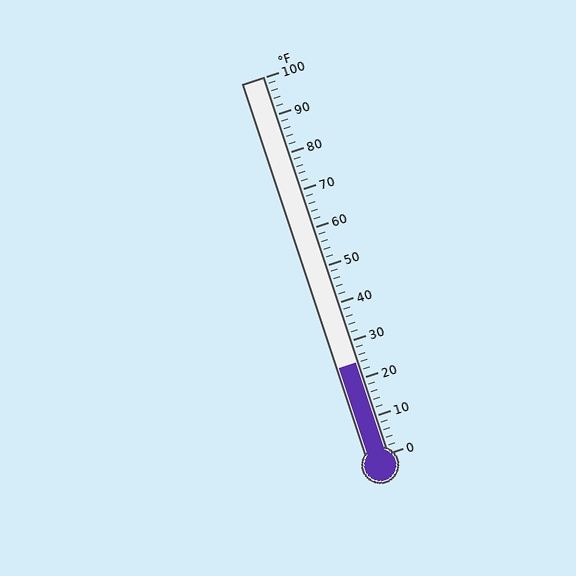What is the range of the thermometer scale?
The thermometer scale ranges from 0°F to 100°F.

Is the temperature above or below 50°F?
The temperature is below 50°F.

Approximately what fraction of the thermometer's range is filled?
The thermometer is filled to approximately 25% of its range.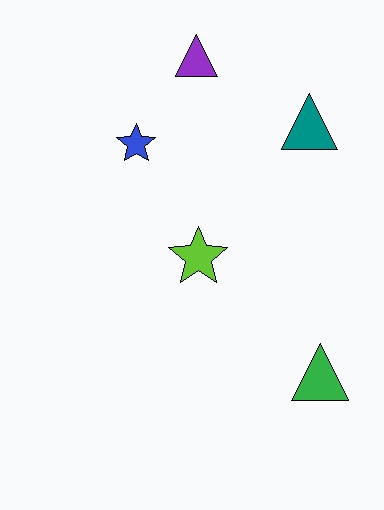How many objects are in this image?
There are 5 objects.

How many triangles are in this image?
There are 3 triangles.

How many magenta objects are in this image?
There are no magenta objects.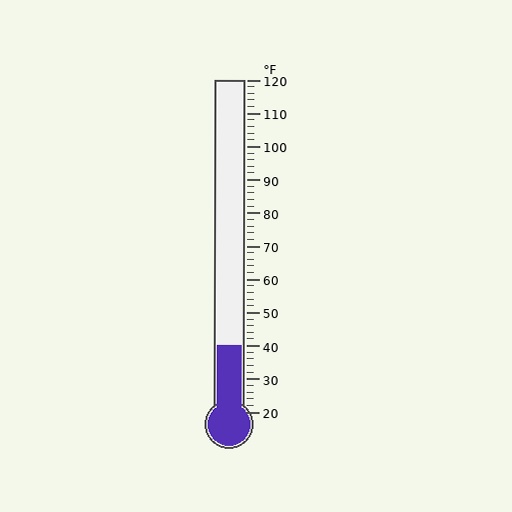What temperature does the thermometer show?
The thermometer shows approximately 40°F.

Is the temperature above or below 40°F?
The temperature is at 40°F.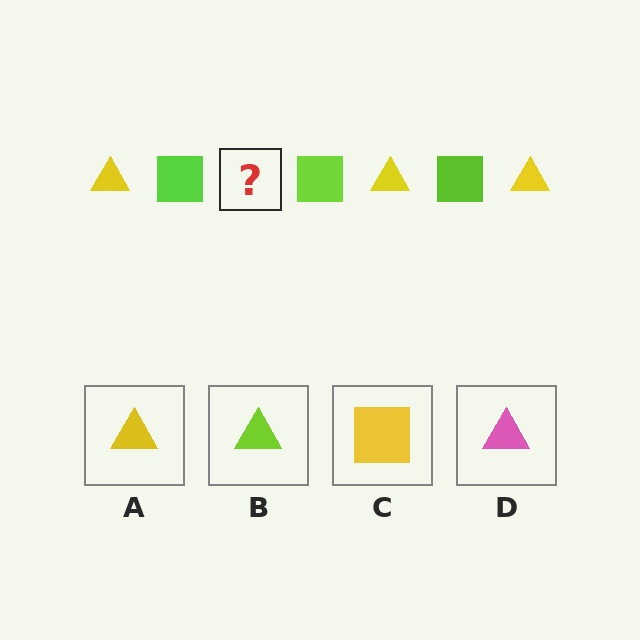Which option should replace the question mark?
Option A.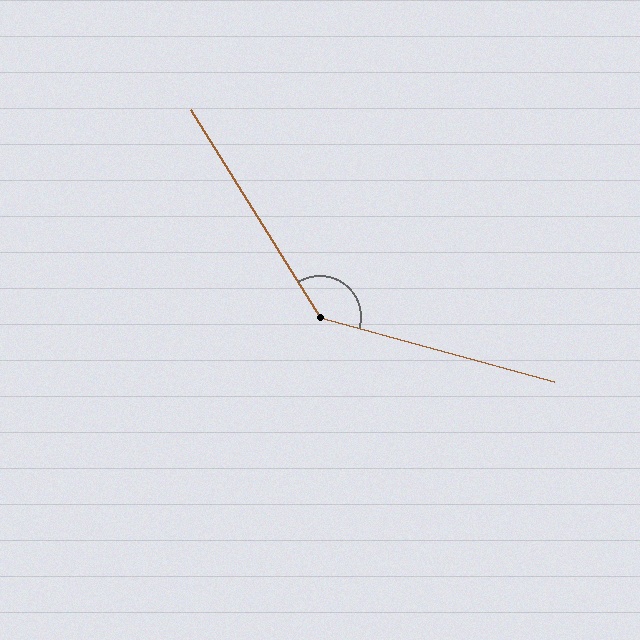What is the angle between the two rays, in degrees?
Approximately 137 degrees.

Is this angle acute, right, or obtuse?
It is obtuse.